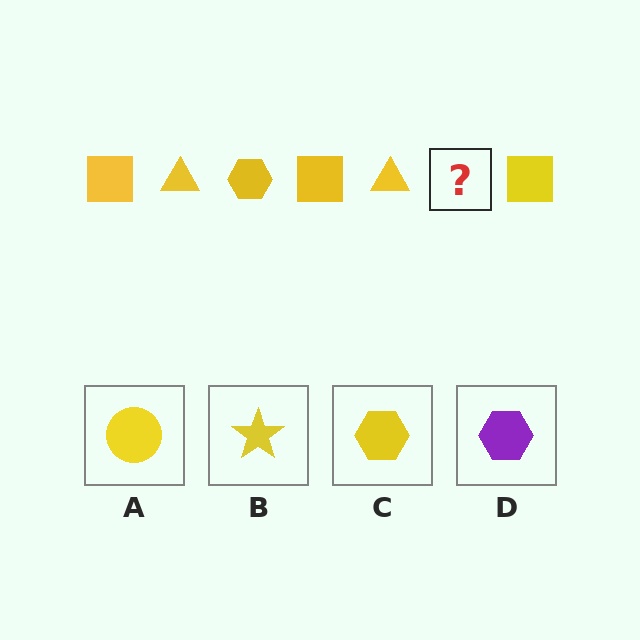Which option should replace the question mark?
Option C.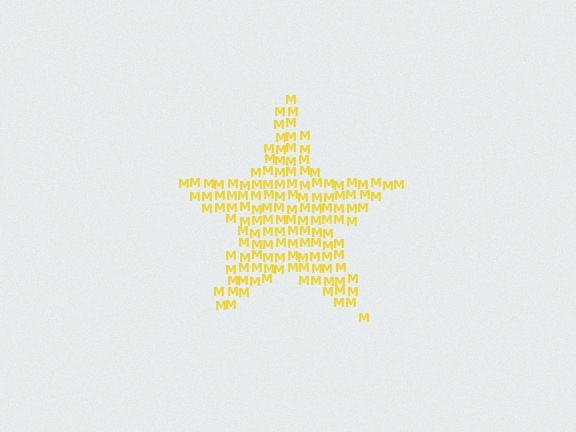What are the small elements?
The small elements are letter M's.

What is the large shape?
The large shape is a star.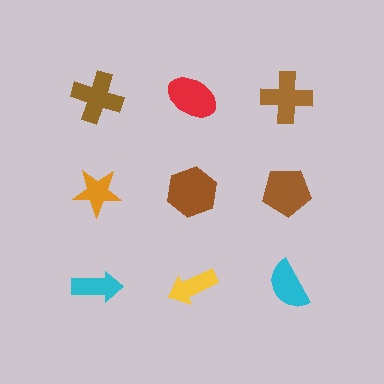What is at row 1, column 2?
A red ellipse.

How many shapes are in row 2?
3 shapes.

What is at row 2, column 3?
A brown pentagon.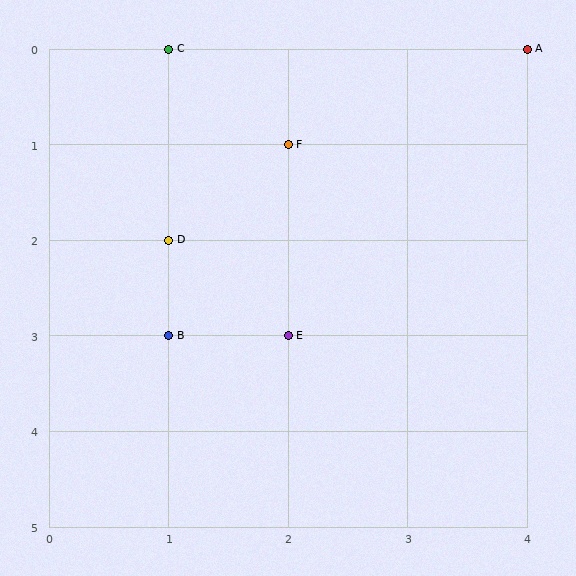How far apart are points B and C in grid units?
Points B and C are 3 rows apart.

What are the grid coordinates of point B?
Point B is at grid coordinates (1, 3).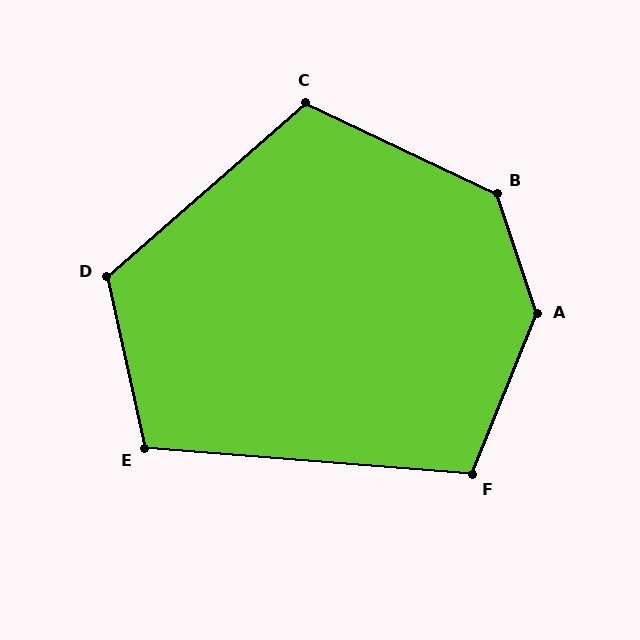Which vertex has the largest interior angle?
A, at approximately 140 degrees.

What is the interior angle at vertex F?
Approximately 107 degrees (obtuse).